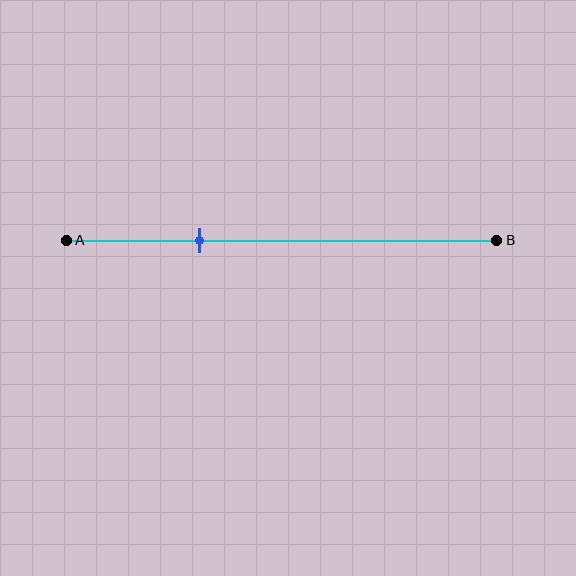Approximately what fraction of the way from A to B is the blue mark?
The blue mark is approximately 30% of the way from A to B.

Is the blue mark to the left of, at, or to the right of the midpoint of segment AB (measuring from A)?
The blue mark is to the left of the midpoint of segment AB.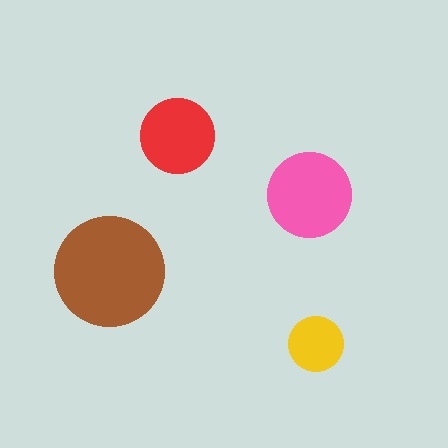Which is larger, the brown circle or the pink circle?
The brown one.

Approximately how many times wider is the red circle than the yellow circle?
About 1.5 times wider.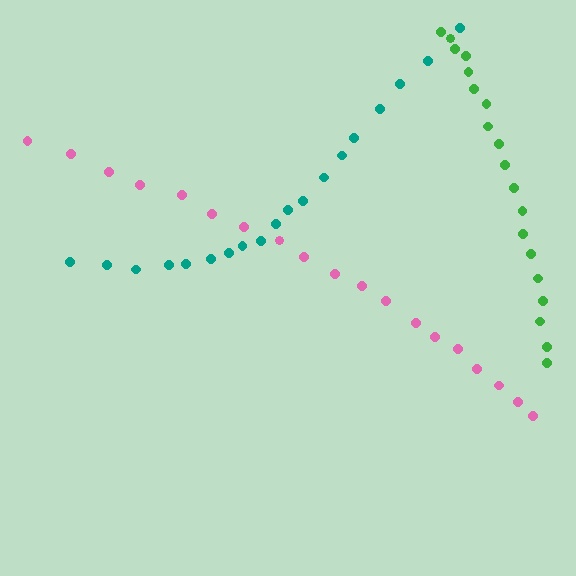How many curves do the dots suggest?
There are 3 distinct paths.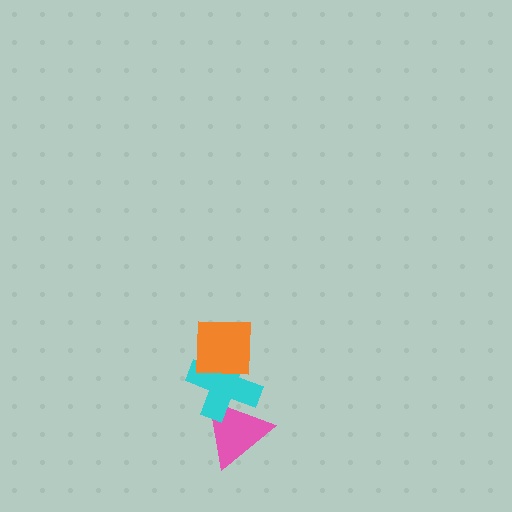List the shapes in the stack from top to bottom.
From top to bottom: the orange square, the cyan cross, the pink triangle.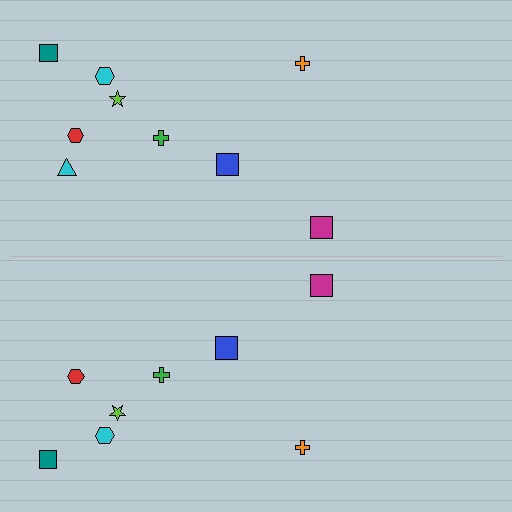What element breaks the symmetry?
A cyan triangle is missing from the bottom side.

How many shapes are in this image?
There are 17 shapes in this image.